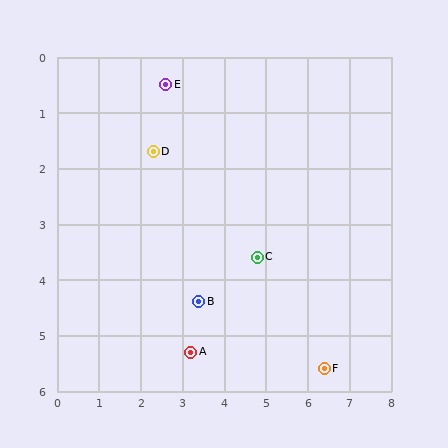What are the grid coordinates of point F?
Point F is at approximately (6.4, 5.6).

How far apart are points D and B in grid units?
Points D and B are about 2.9 grid units apart.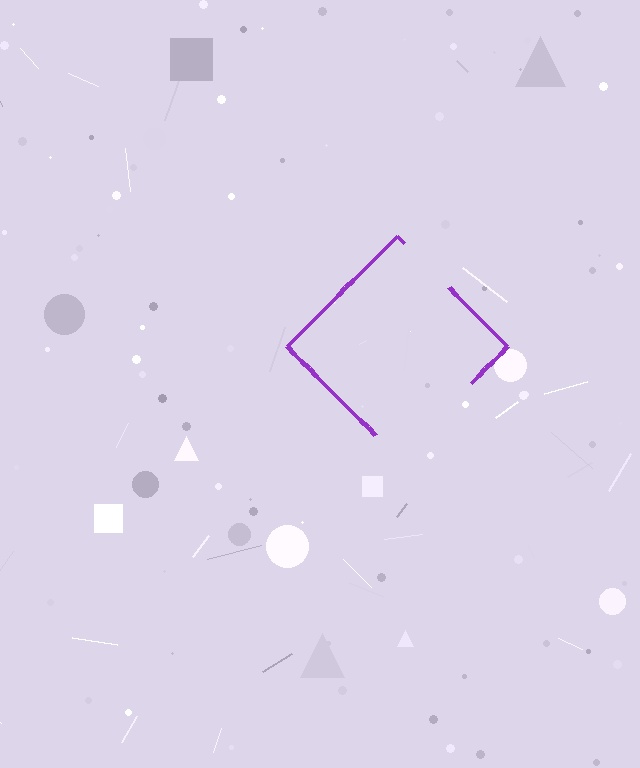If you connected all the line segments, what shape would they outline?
They would outline a diamond.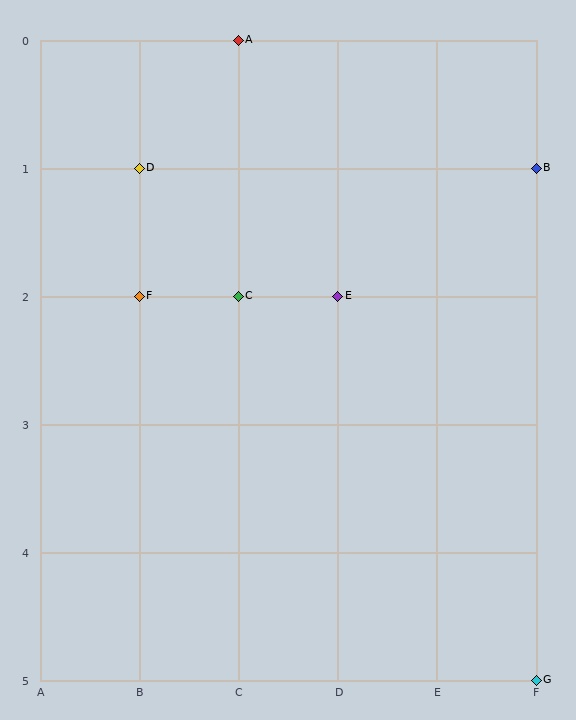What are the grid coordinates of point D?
Point D is at grid coordinates (B, 1).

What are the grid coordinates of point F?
Point F is at grid coordinates (B, 2).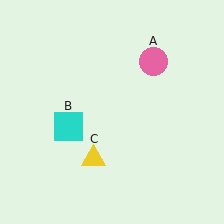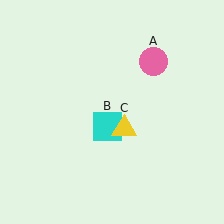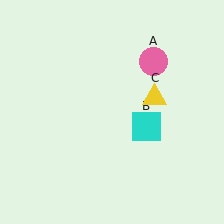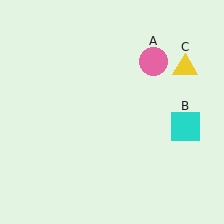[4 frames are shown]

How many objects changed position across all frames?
2 objects changed position: cyan square (object B), yellow triangle (object C).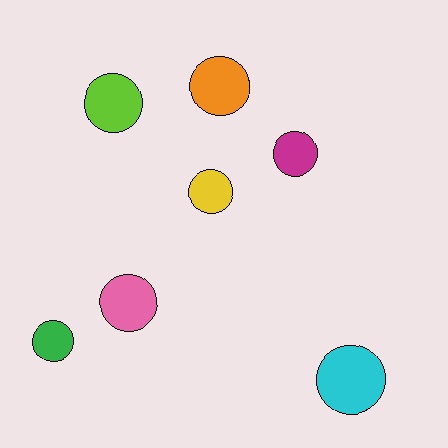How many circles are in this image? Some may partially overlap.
There are 7 circles.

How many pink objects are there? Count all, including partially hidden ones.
There is 1 pink object.